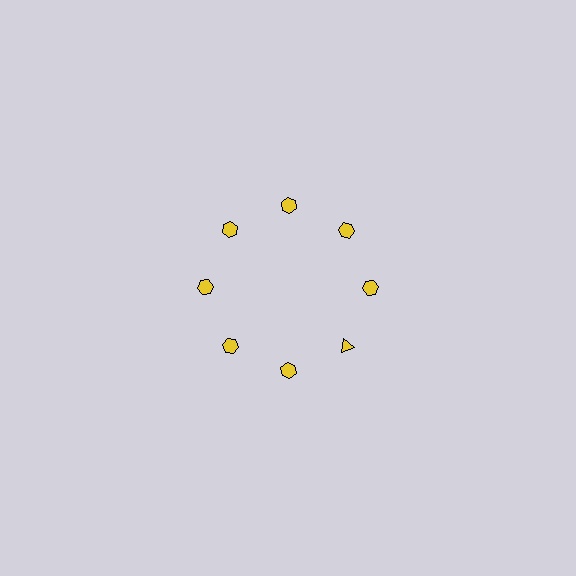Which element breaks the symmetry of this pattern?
The yellow triangle at roughly the 4 o'clock position breaks the symmetry. All other shapes are yellow hexagons.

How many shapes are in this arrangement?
There are 8 shapes arranged in a ring pattern.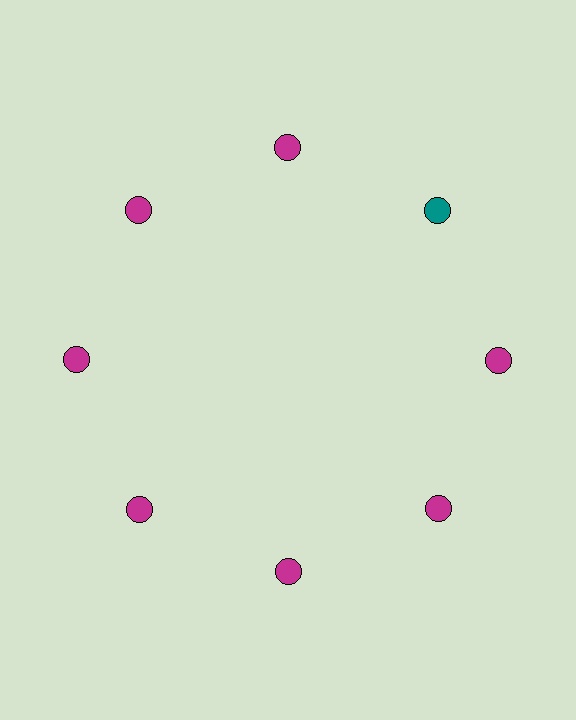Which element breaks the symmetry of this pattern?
The teal circle at roughly the 2 o'clock position breaks the symmetry. All other shapes are magenta circles.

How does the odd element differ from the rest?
It has a different color: teal instead of magenta.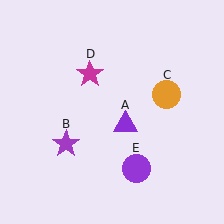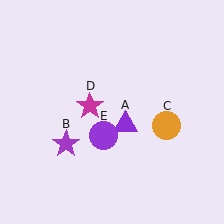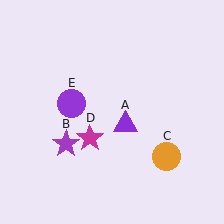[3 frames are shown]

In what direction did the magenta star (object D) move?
The magenta star (object D) moved down.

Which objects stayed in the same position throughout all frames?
Purple triangle (object A) and purple star (object B) remained stationary.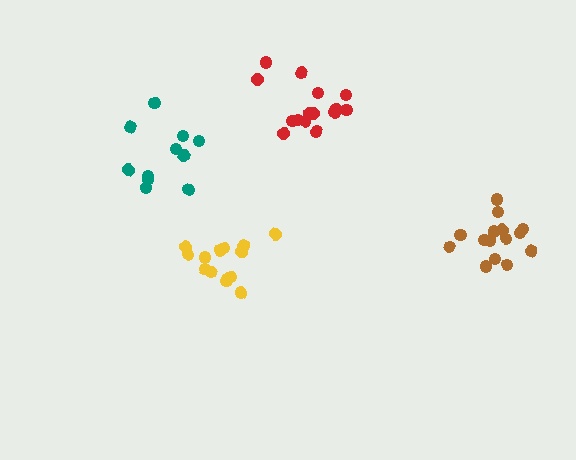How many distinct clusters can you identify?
There are 4 distinct clusters.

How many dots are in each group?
Group 1: 15 dots, Group 2: 11 dots, Group 3: 14 dots, Group 4: 15 dots (55 total).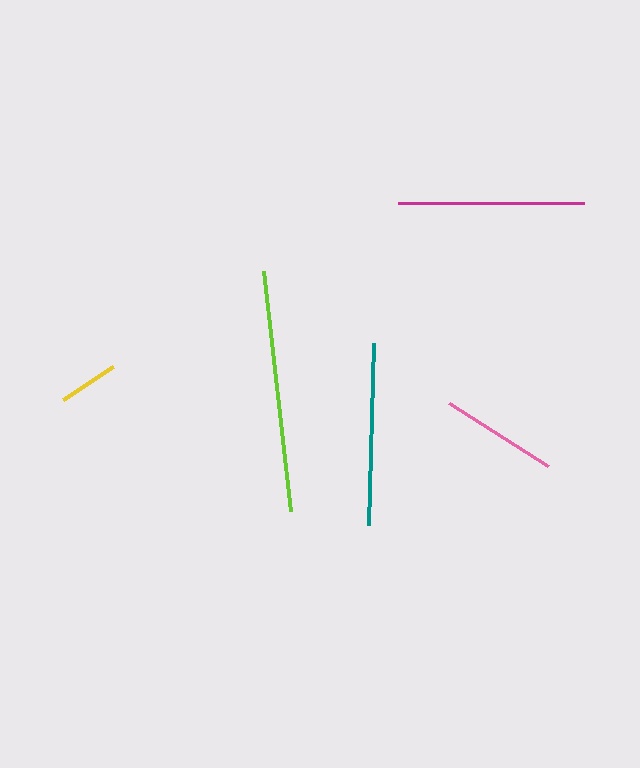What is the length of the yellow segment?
The yellow segment is approximately 60 pixels long.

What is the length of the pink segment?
The pink segment is approximately 117 pixels long.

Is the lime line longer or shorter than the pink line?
The lime line is longer than the pink line.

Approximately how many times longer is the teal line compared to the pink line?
The teal line is approximately 1.6 times the length of the pink line.